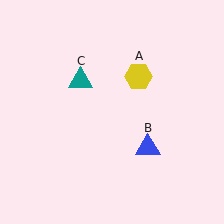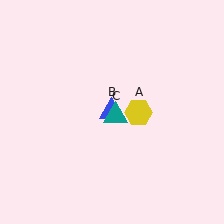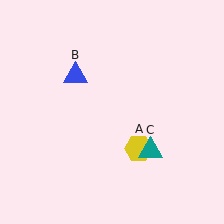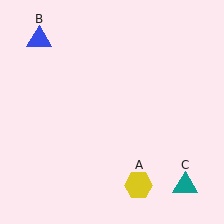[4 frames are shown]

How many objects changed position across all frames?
3 objects changed position: yellow hexagon (object A), blue triangle (object B), teal triangle (object C).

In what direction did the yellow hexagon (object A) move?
The yellow hexagon (object A) moved down.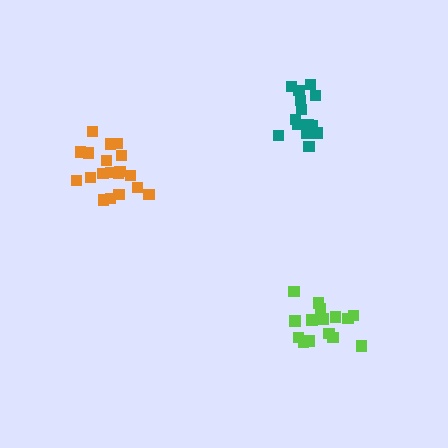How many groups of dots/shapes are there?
There are 3 groups.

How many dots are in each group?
Group 1: 15 dots, Group 2: 19 dots, Group 3: 15 dots (49 total).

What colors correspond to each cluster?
The clusters are colored: teal, orange, lime.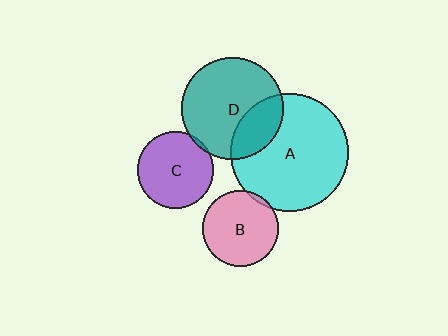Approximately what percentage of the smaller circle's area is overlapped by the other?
Approximately 5%.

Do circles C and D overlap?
Yes.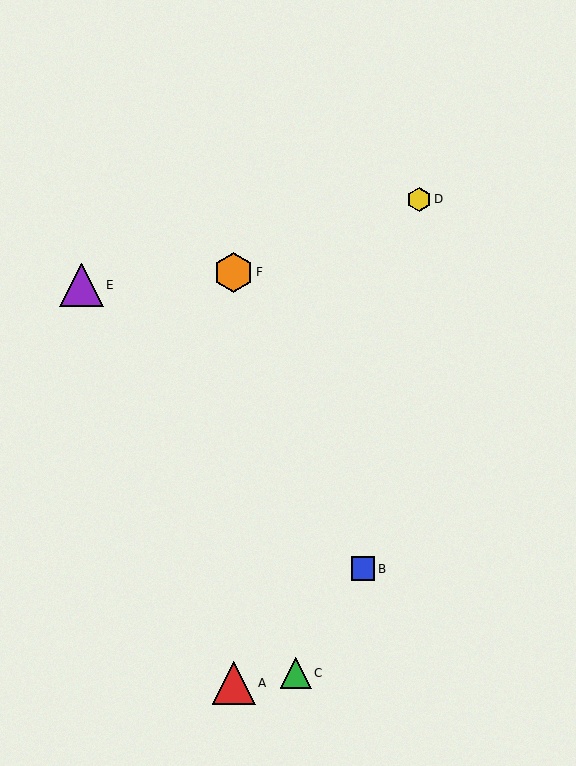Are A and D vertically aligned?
No, A is at x≈234 and D is at x≈419.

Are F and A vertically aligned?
Yes, both are at x≈234.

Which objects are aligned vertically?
Objects A, F are aligned vertically.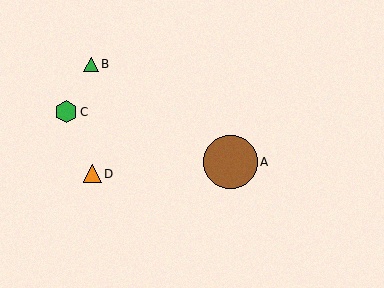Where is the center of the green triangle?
The center of the green triangle is at (91, 64).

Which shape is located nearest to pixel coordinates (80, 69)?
The green triangle (labeled B) at (91, 64) is nearest to that location.